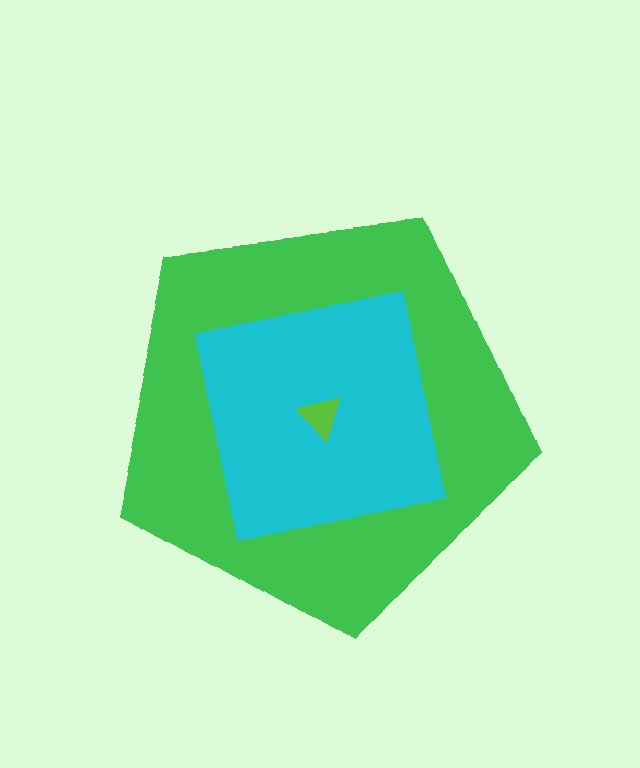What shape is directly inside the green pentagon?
The cyan square.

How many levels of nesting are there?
3.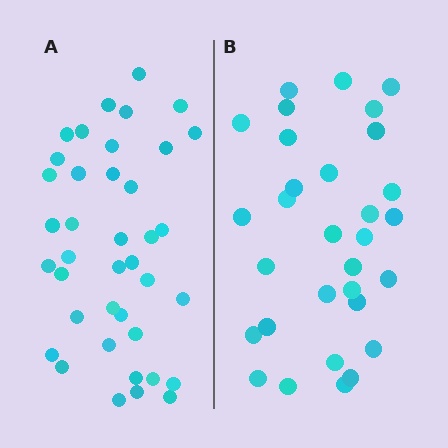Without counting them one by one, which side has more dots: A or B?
Region A (the left region) has more dots.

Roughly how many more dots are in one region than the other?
Region A has roughly 8 or so more dots than region B.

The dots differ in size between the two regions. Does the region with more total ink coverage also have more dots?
No. Region B has more total ink coverage because its dots are larger, but region A actually contains more individual dots. Total area can be misleading — the number of items is what matters here.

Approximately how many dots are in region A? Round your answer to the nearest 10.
About 40 dots. (The exact count is 39, which rounds to 40.)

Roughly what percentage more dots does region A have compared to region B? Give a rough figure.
About 25% more.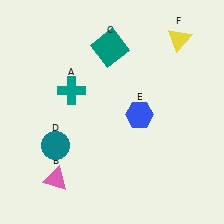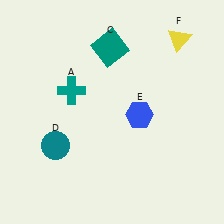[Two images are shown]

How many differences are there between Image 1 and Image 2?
There is 1 difference between the two images.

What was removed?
The pink triangle (B) was removed in Image 2.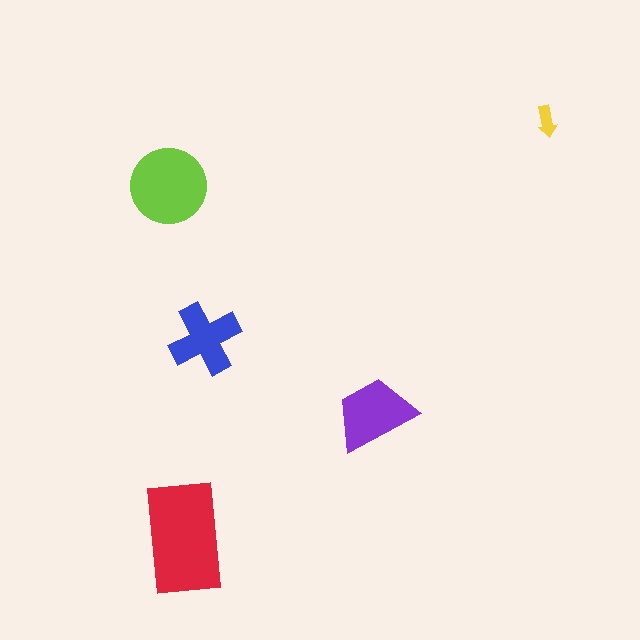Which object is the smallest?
The yellow arrow.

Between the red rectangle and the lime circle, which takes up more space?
The red rectangle.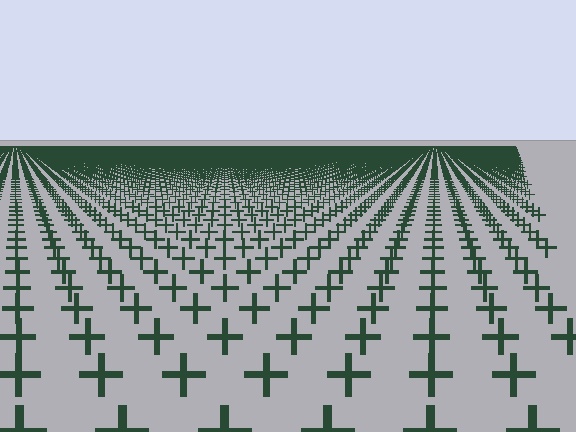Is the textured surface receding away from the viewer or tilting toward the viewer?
The surface is receding away from the viewer. Texture elements get smaller and denser toward the top.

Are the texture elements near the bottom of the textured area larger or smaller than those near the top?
Larger. Near the bottom, elements are closer to the viewer and appear at a bigger on-screen size.